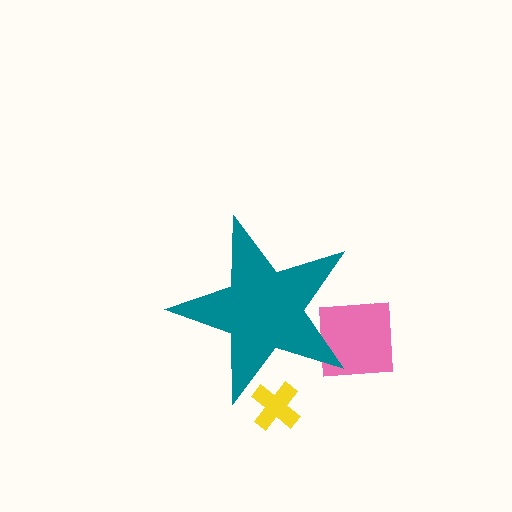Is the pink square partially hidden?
Yes, the pink square is partially hidden behind the teal star.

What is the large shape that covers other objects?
A teal star.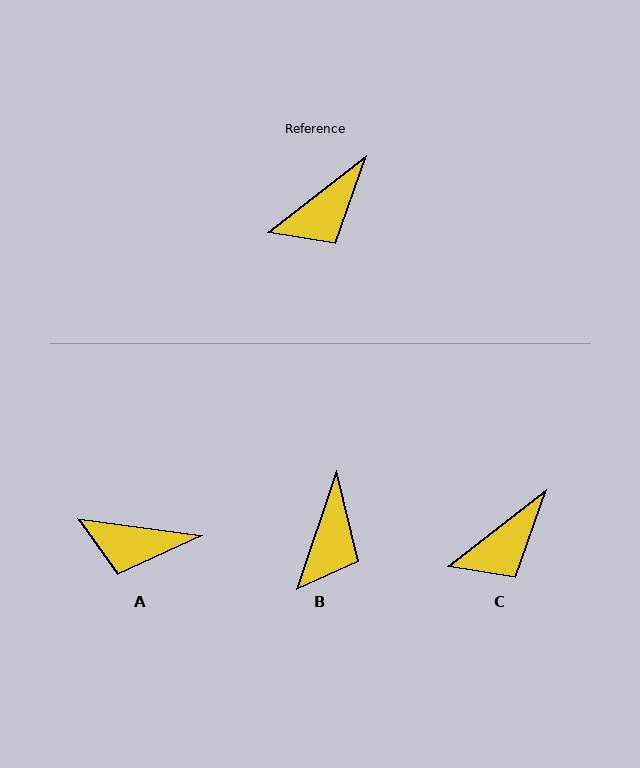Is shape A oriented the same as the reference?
No, it is off by about 46 degrees.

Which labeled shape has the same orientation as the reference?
C.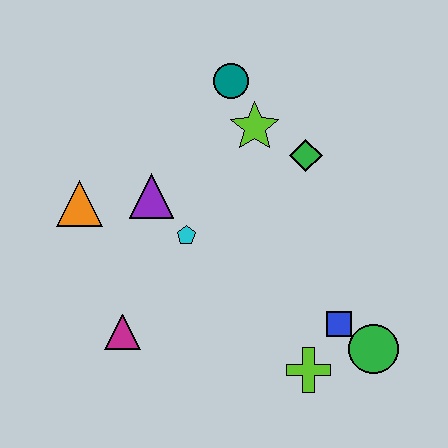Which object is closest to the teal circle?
The lime star is closest to the teal circle.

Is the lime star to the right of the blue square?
No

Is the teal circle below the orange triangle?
No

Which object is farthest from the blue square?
The orange triangle is farthest from the blue square.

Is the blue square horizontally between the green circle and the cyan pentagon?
Yes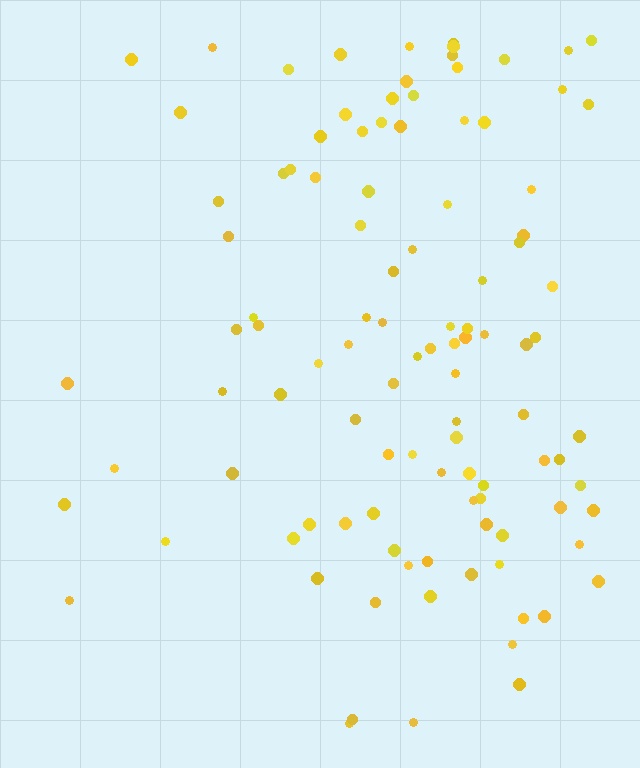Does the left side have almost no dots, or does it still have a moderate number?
Still a moderate number, just noticeably fewer than the right.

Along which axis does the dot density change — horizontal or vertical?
Horizontal.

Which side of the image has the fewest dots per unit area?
The left.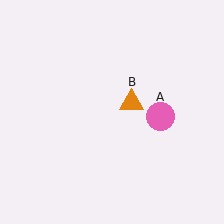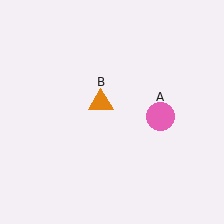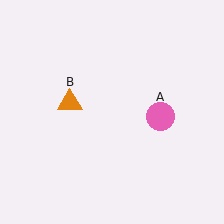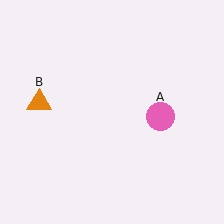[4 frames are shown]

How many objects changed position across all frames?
1 object changed position: orange triangle (object B).